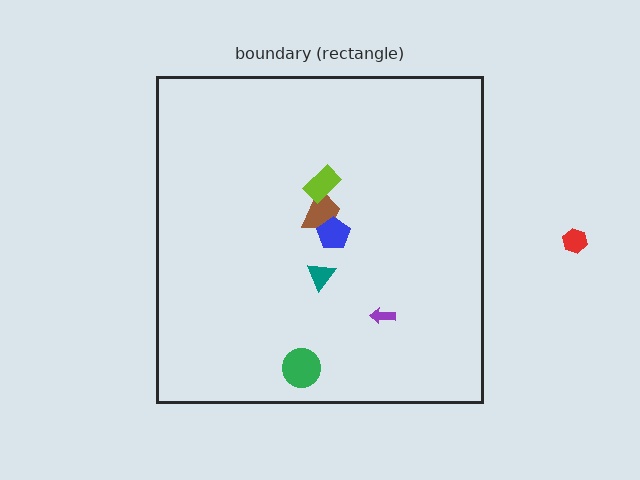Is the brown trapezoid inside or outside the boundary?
Inside.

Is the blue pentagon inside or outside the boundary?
Inside.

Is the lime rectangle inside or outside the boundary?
Inside.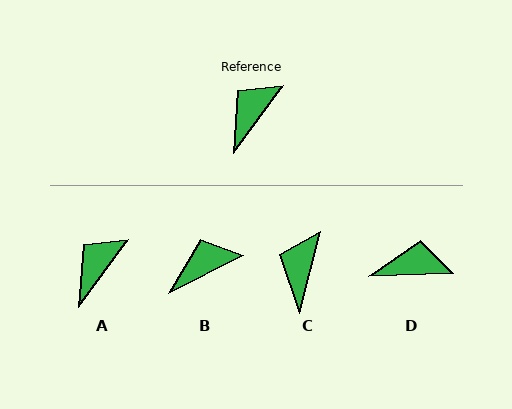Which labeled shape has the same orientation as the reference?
A.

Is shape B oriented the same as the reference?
No, it is off by about 27 degrees.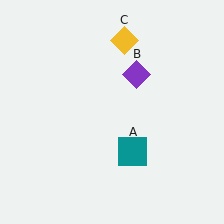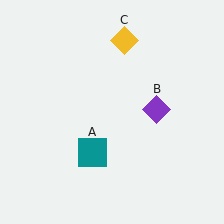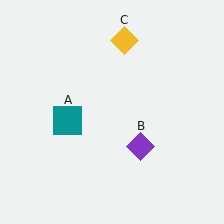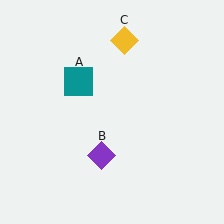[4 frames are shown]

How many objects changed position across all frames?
2 objects changed position: teal square (object A), purple diamond (object B).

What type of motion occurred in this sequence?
The teal square (object A), purple diamond (object B) rotated clockwise around the center of the scene.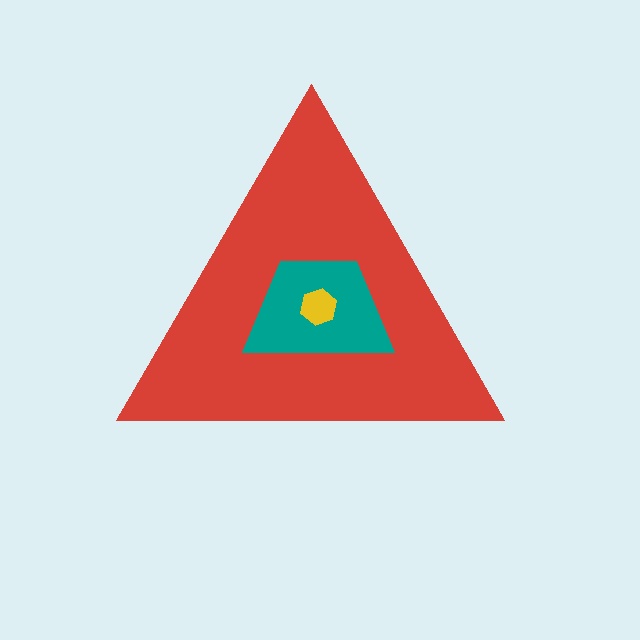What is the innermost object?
The yellow hexagon.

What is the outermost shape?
The red triangle.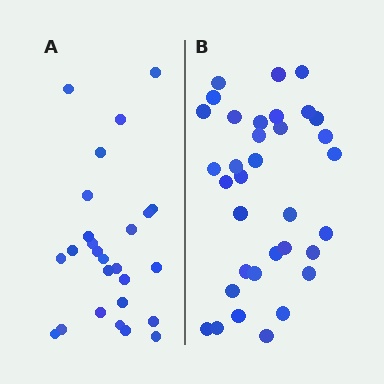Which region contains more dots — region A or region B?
Region B (the right region) has more dots.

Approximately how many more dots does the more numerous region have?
Region B has roughly 8 or so more dots than region A.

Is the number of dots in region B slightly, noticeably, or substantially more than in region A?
Region B has noticeably more, but not dramatically so. The ratio is roughly 1.3 to 1.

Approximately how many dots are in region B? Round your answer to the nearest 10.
About 30 dots. (The exact count is 34, which rounds to 30.)